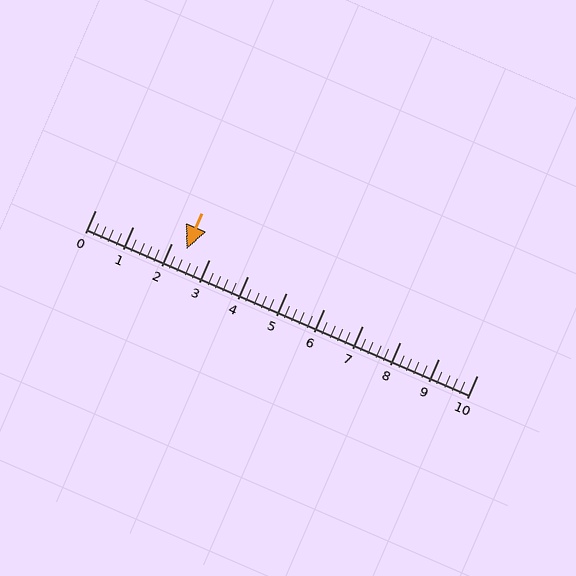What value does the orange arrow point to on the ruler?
The orange arrow points to approximately 2.4.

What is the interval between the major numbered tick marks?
The major tick marks are spaced 1 units apart.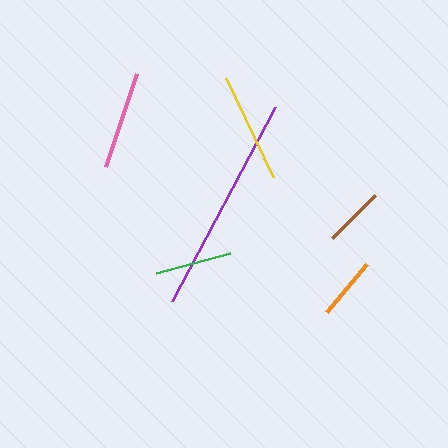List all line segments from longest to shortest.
From longest to shortest: purple, yellow, pink, green, orange, brown.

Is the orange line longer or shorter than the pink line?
The pink line is longer than the orange line.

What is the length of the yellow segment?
The yellow segment is approximately 109 pixels long.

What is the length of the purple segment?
The purple segment is approximately 219 pixels long.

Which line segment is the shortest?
The brown line is the shortest at approximately 61 pixels.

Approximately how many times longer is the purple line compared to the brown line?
The purple line is approximately 3.6 times the length of the brown line.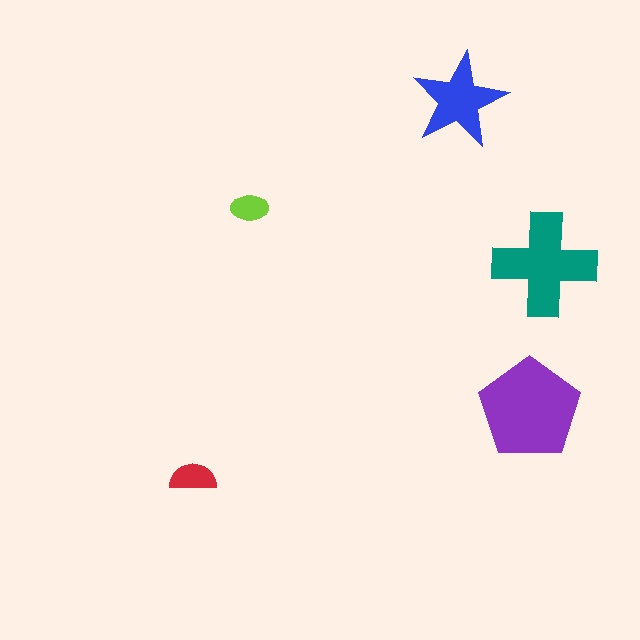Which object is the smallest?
The lime ellipse.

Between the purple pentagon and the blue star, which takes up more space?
The purple pentagon.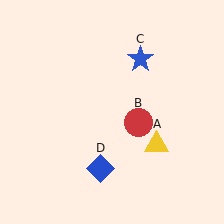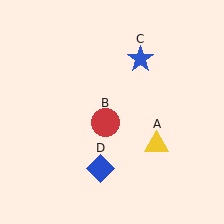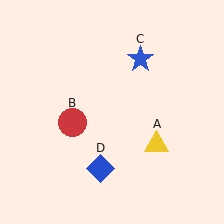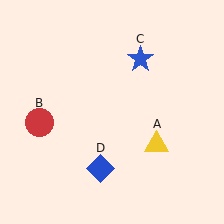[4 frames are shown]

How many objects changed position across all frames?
1 object changed position: red circle (object B).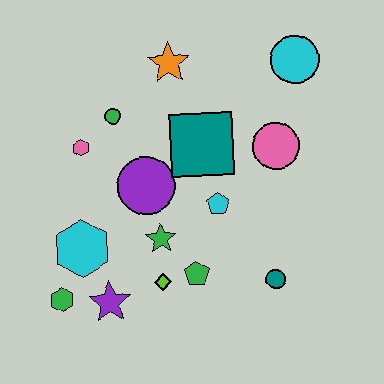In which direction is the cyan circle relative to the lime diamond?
The cyan circle is above the lime diamond.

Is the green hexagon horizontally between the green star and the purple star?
No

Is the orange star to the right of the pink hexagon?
Yes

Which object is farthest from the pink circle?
The green hexagon is farthest from the pink circle.